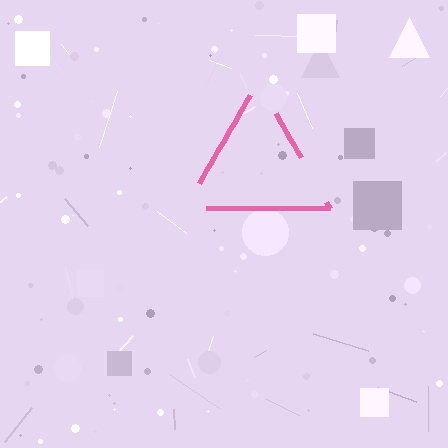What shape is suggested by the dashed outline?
The dashed outline suggests a triangle.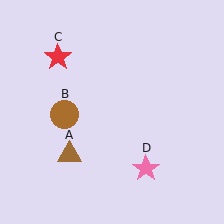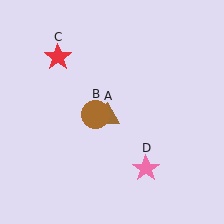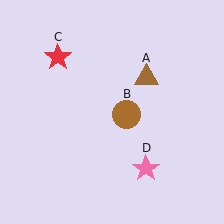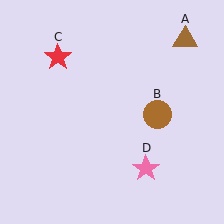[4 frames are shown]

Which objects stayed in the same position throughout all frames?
Red star (object C) and pink star (object D) remained stationary.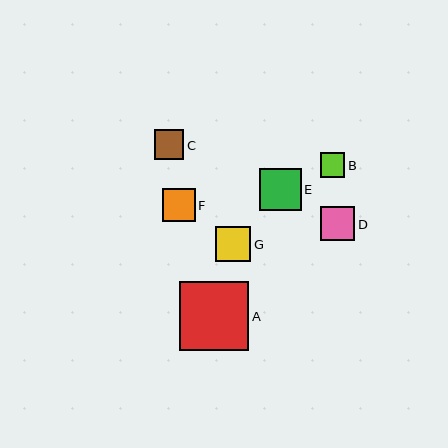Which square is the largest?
Square A is the largest with a size of approximately 69 pixels.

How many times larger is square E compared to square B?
Square E is approximately 1.7 times the size of square B.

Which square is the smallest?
Square B is the smallest with a size of approximately 25 pixels.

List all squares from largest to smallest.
From largest to smallest: A, E, G, D, F, C, B.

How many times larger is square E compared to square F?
Square E is approximately 1.3 times the size of square F.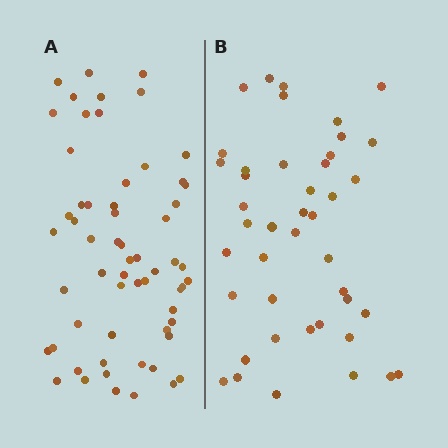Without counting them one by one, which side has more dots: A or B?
Region A (the left region) has more dots.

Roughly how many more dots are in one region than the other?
Region A has approximately 15 more dots than region B.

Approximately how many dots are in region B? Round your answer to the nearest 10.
About 40 dots. (The exact count is 43, which rounds to 40.)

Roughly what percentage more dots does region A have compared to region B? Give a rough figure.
About 40% more.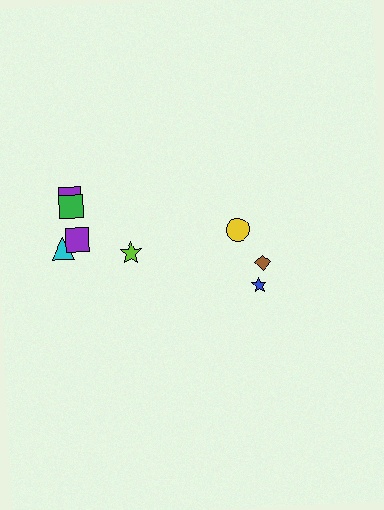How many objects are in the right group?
There are 3 objects.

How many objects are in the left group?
There are 5 objects.